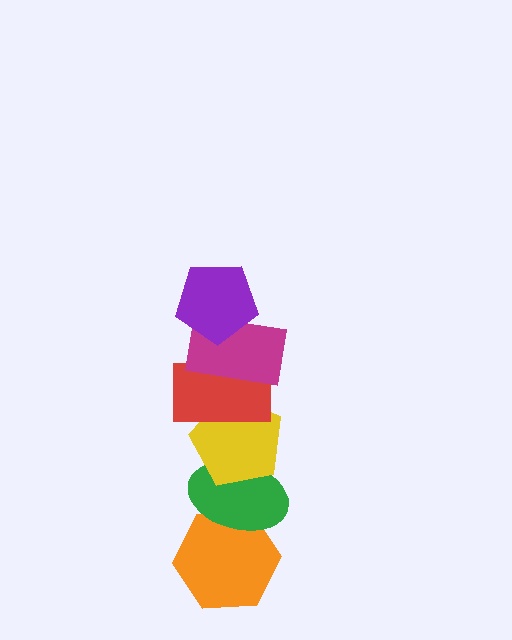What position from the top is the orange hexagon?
The orange hexagon is 6th from the top.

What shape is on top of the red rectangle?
The magenta rectangle is on top of the red rectangle.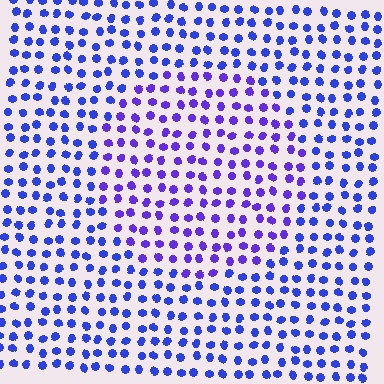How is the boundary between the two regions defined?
The boundary is defined purely by a slight shift in hue (about 25 degrees). Spacing, size, and orientation are identical on both sides.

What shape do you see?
I see a circle.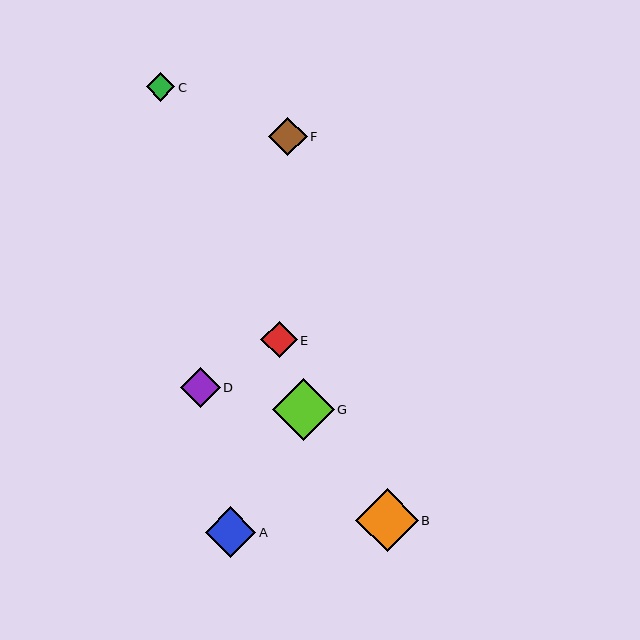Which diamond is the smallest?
Diamond C is the smallest with a size of approximately 29 pixels.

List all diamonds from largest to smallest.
From largest to smallest: B, G, A, D, F, E, C.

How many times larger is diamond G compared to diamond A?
Diamond G is approximately 1.2 times the size of diamond A.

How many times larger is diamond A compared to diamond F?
Diamond A is approximately 1.3 times the size of diamond F.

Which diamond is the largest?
Diamond B is the largest with a size of approximately 63 pixels.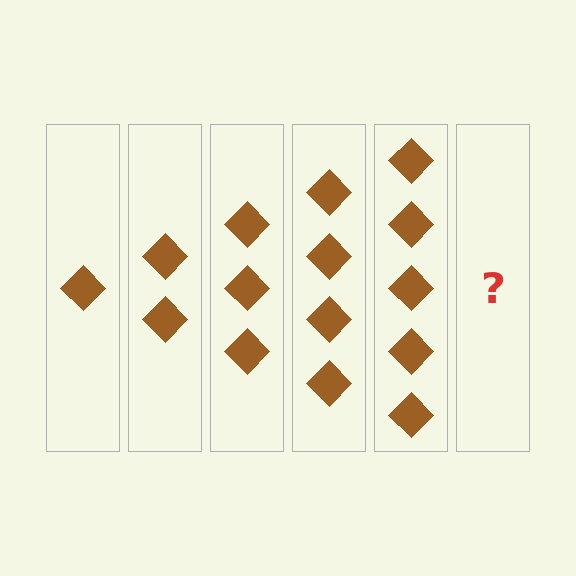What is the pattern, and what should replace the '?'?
The pattern is that each step adds one more diamond. The '?' should be 6 diamonds.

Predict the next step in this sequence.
The next step is 6 diamonds.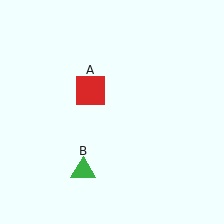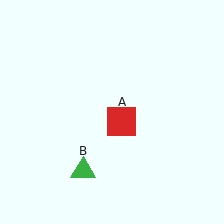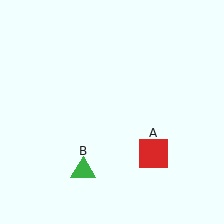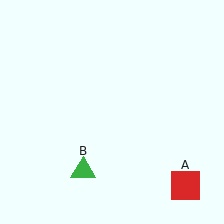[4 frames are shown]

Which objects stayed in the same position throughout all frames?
Green triangle (object B) remained stationary.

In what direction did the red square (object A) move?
The red square (object A) moved down and to the right.